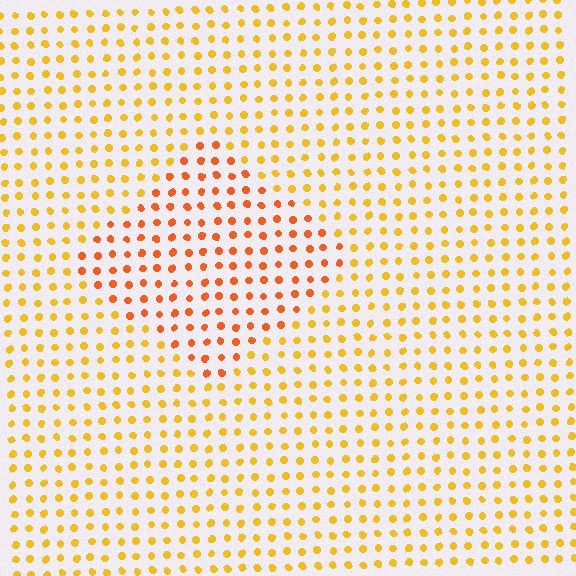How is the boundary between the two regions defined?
The boundary is defined purely by a slight shift in hue (about 29 degrees). Spacing, size, and orientation are identical on both sides.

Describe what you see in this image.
The image is filled with small yellow elements in a uniform arrangement. A diamond-shaped region is visible where the elements are tinted to a slightly different hue, forming a subtle color boundary.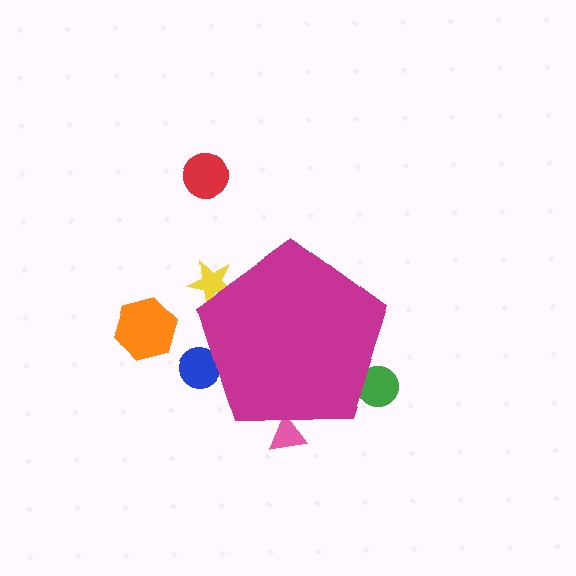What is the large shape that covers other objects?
A magenta pentagon.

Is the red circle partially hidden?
No, the red circle is fully visible.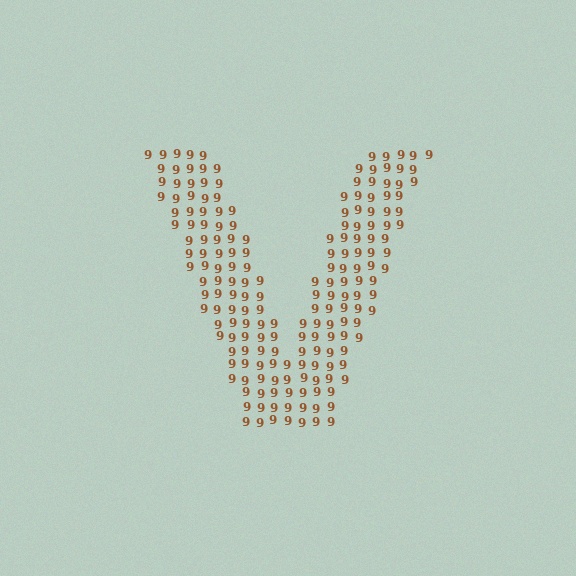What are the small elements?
The small elements are digit 9's.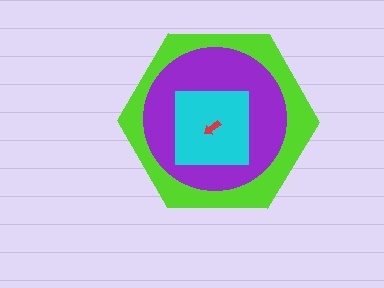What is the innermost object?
The red arrow.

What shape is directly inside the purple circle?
The cyan square.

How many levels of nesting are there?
4.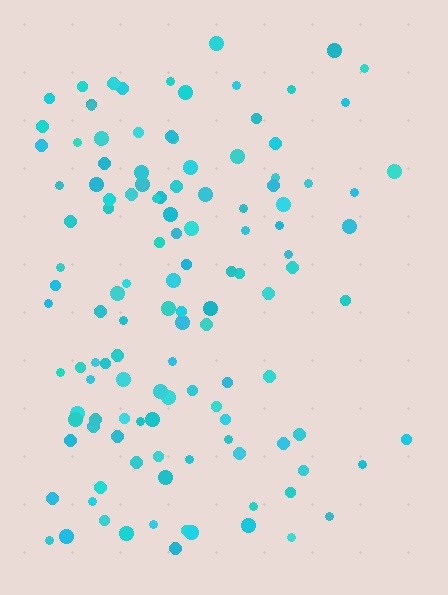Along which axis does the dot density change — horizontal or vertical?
Horizontal.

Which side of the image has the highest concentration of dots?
The left.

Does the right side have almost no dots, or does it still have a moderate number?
Still a moderate number, just noticeably fewer than the left.